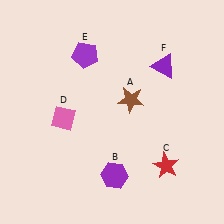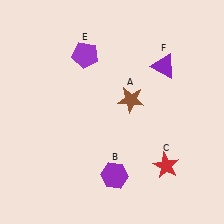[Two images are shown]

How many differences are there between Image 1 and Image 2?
There is 1 difference between the two images.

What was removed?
The pink diamond (D) was removed in Image 2.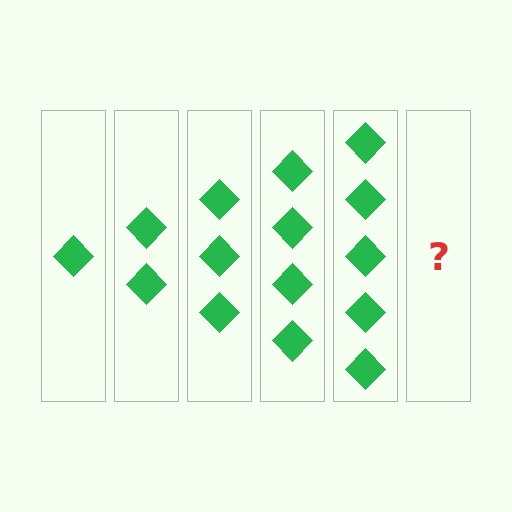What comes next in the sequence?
The next element should be 6 diamonds.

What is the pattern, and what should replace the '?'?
The pattern is that each step adds one more diamond. The '?' should be 6 diamonds.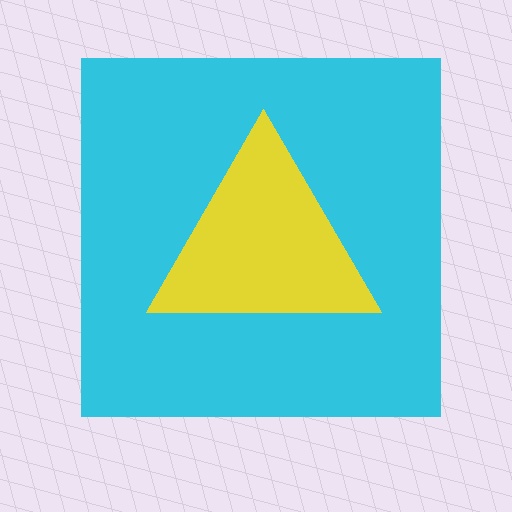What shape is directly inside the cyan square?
The yellow triangle.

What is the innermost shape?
The yellow triangle.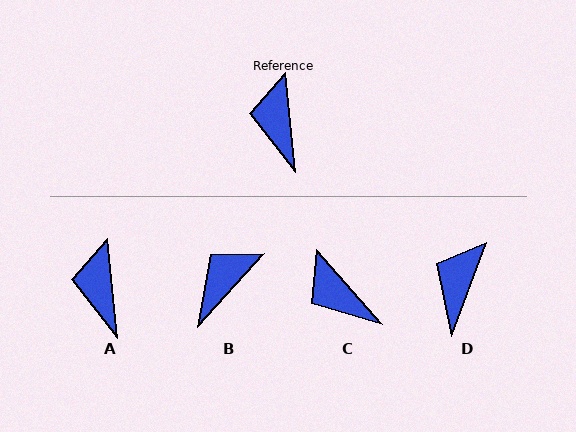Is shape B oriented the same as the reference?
No, it is off by about 48 degrees.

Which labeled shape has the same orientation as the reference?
A.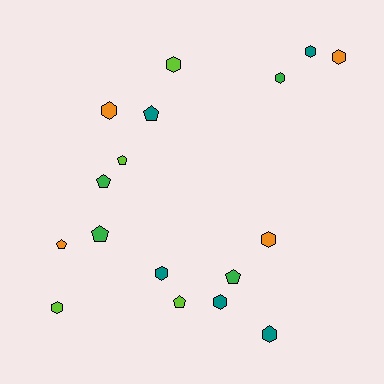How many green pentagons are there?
There are 3 green pentagons.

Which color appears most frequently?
Teal, with 5 objects.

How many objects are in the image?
There are 17 objects.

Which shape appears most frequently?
Hexagon, with 10 objects.